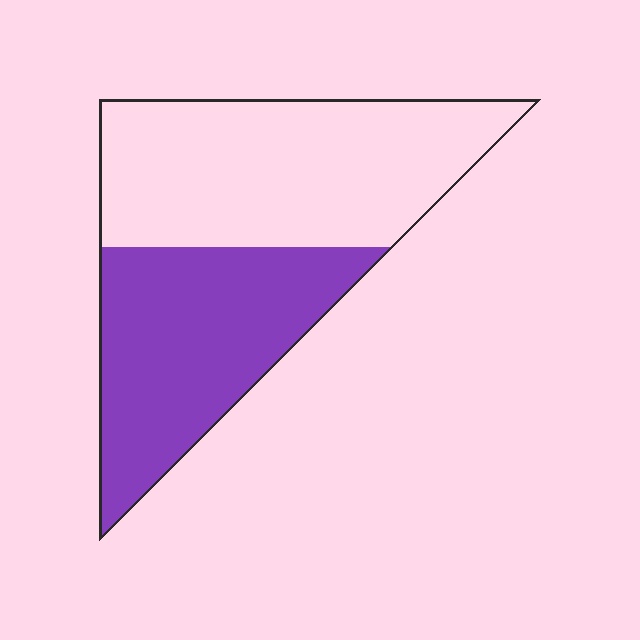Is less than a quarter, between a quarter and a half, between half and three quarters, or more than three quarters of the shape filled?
Between a quarter and a half.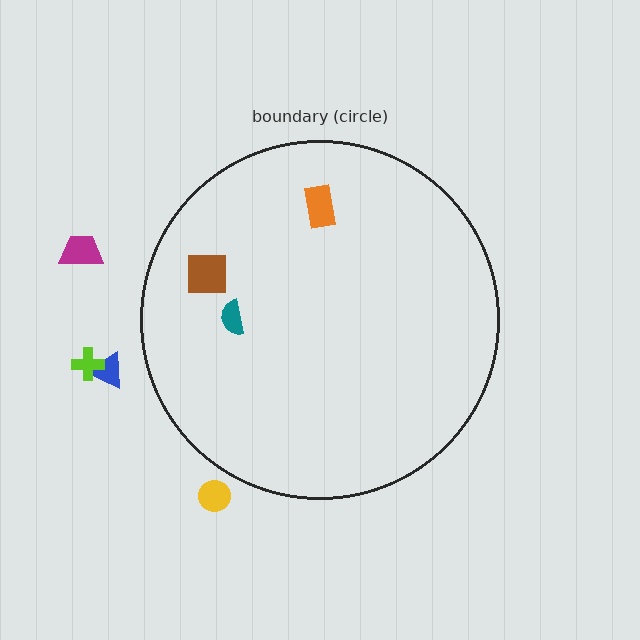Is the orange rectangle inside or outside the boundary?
Inside.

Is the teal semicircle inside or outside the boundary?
Inside.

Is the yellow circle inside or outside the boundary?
Outside.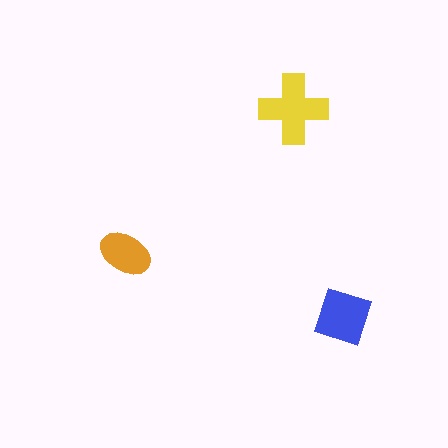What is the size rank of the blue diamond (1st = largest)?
2nd.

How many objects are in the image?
There are 3 objects in the image.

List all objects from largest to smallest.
The yellow cross, the blue diamond, the orange ellipse.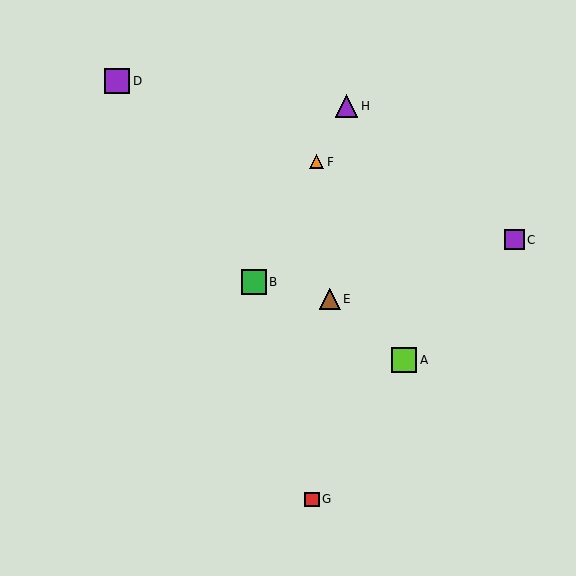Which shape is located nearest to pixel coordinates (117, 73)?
The purple square (labeled D) at (117, 81) is nearest to that location.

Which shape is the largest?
The lime square (labeled A) is the largest.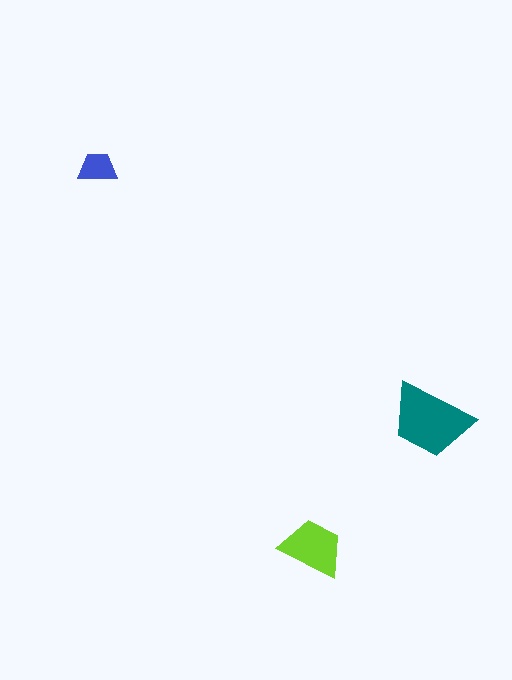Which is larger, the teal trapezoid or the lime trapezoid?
The teal one.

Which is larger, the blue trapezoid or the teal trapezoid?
The teal one.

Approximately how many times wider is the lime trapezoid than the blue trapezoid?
About 1.5 times wider.